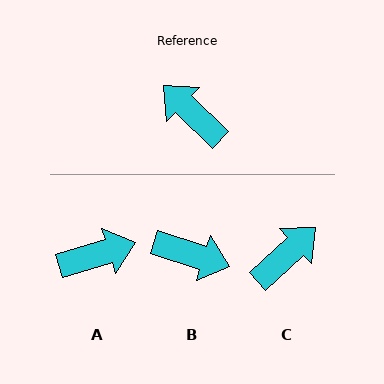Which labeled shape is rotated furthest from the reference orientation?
B, about 154 degrees away.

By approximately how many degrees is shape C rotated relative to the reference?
Approximately 94 degrees clockwise.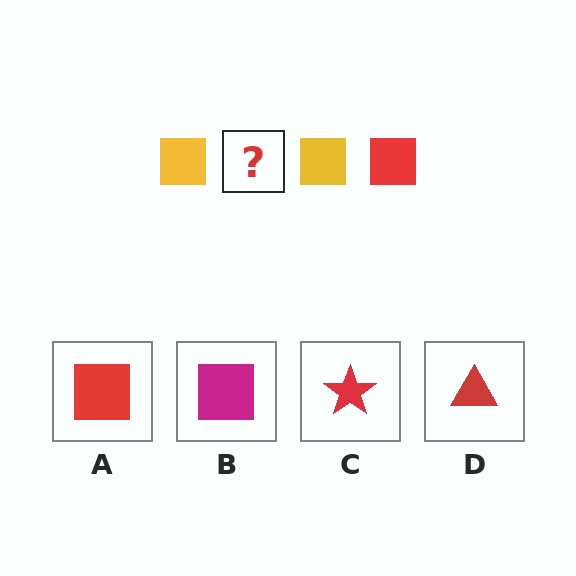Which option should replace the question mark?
Option A.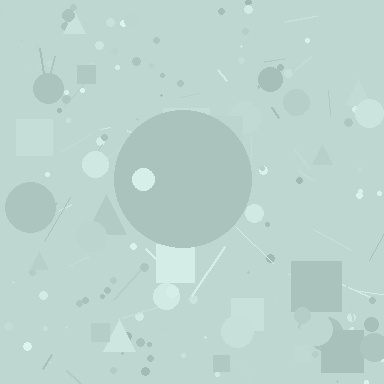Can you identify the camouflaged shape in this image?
The camouflaged shape is a circle.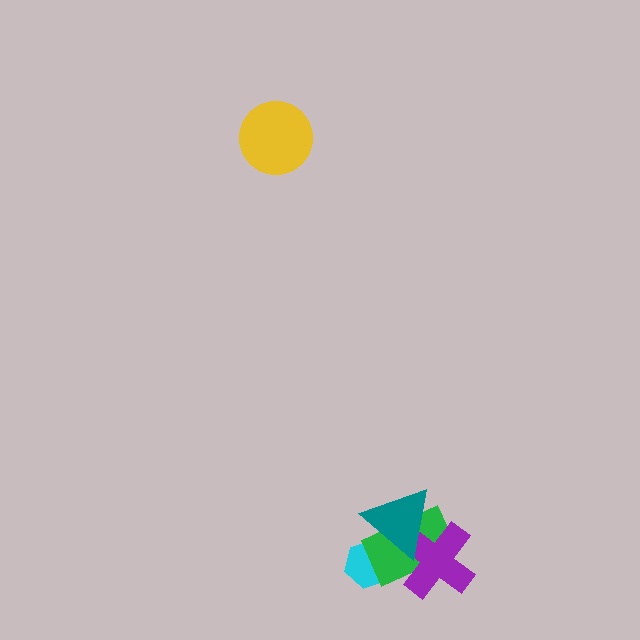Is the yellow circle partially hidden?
No, no other shape covers it.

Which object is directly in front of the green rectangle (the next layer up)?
The purple cross is directly in front of the green rectangle.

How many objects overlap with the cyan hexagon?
2 objects overlap with the cyan hexagon.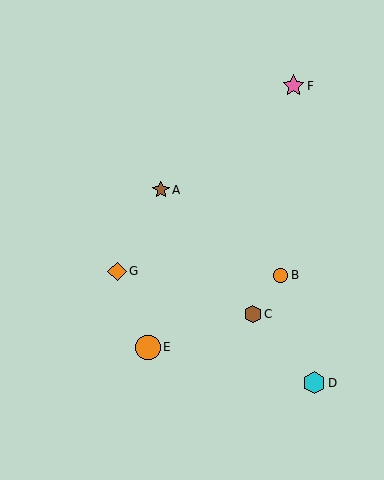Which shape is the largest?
The orange circle (labeled E) is the largest.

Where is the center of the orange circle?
The center of the orange circle is at (148, 347).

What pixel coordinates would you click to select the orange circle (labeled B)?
Click at (281, 275) to select the orange circle B.